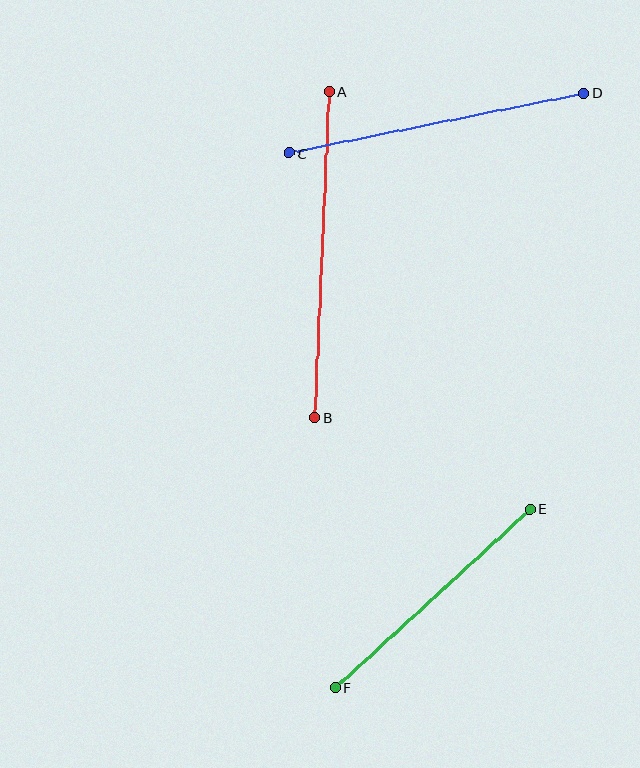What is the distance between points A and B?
The distance is approximately 326 pixels.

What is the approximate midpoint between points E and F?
The midpoint is at approximately (432, 598) pixels.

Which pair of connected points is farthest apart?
Points A and B are farthest apart.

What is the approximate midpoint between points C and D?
The midpoint is at approximately (437, 123) pixels.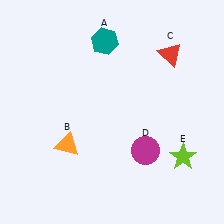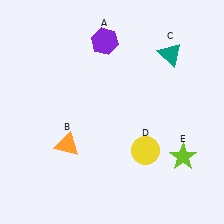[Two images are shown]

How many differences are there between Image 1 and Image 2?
There are 3 differences between the two images.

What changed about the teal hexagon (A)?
In Image 1, A is teal. In Image 2, it changed to purple.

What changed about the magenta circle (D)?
In Image 1, D is magenta. In Image 2, it changed to yellow.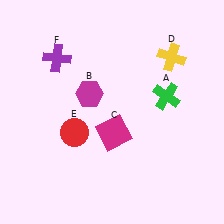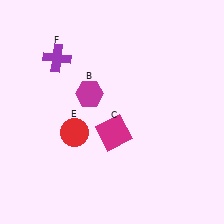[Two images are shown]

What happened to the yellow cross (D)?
The yellow cross (D) was removed in Image 2. It was in the top-right area of Image 1.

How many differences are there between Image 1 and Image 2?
There are 2 differences between the two images.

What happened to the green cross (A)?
The green cross (A) was removed in Image 2. It was in the top-right area of Image 1.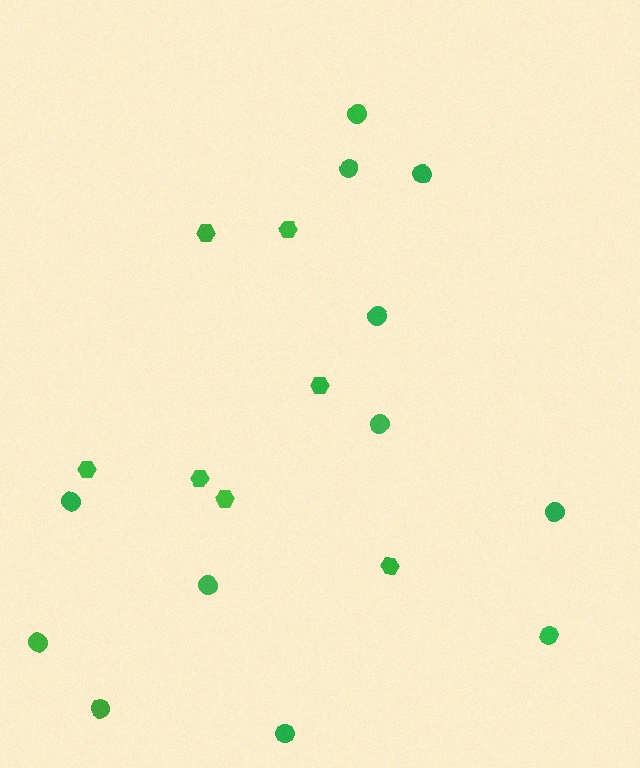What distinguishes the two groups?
There are 2 groups: one group of circles (12) and one group of hexagons (7).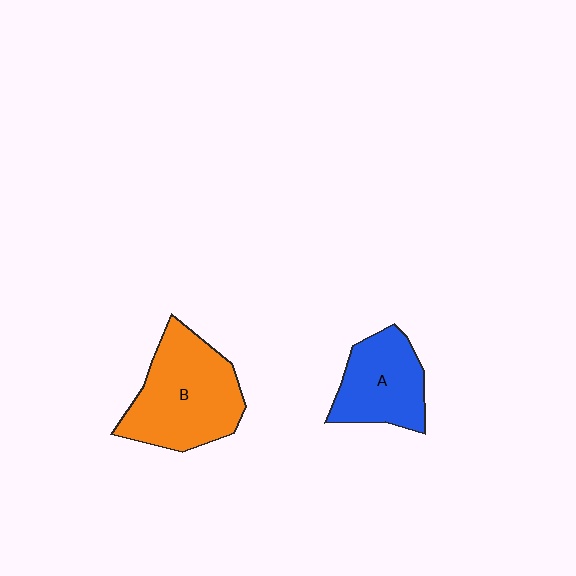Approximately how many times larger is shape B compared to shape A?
Approximately 1.5 times.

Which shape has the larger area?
Shape B (orange).